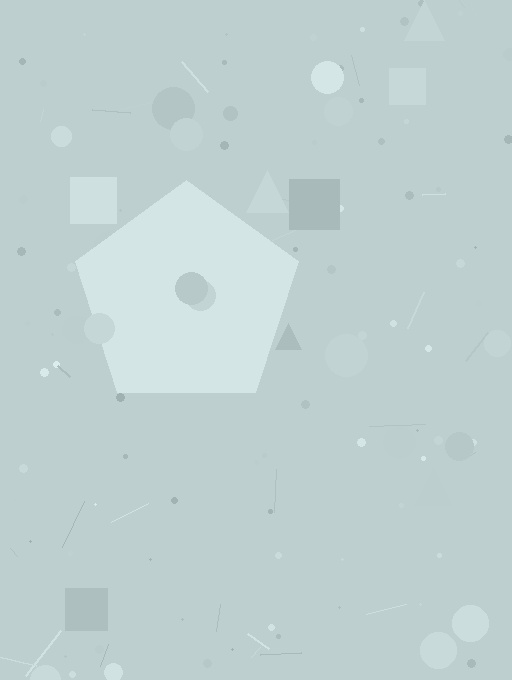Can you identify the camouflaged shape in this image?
The camouflaged shape is a pentagon.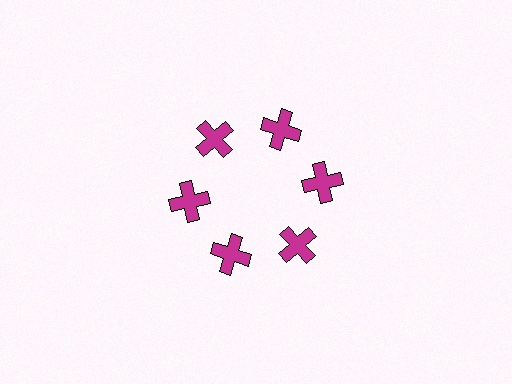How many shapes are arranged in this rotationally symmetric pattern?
There are 6 shapes, arranged in 6 groups of 1.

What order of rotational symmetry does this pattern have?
This pattern has 6-fold rotational symmetry.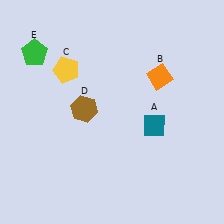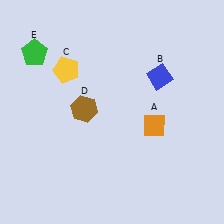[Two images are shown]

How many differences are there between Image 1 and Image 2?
There are 2 differences between the two images.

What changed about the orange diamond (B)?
In Image 1, B is orange. In Image 2, it changed to blue.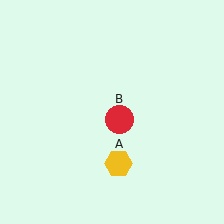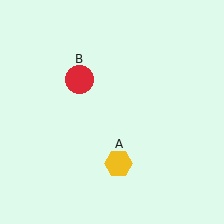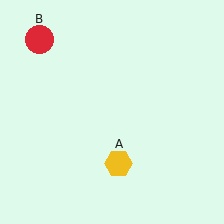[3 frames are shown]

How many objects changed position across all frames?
1 object changed position: red circle (object B).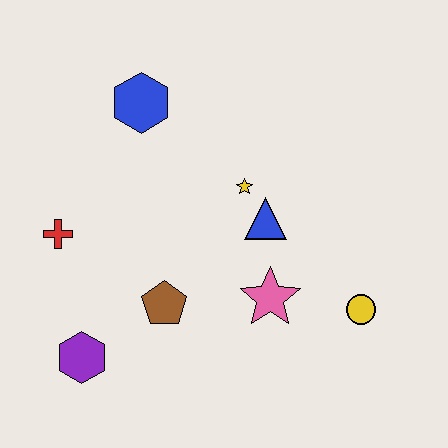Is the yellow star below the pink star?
No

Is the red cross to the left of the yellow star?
Yes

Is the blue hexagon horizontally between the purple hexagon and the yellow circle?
Yes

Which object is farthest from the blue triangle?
The purple hexagon is farthest from the blue triangle.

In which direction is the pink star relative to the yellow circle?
The pink star is to the left of the yellow circle.